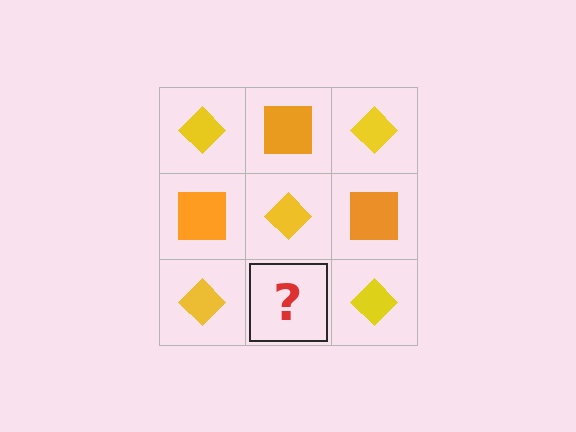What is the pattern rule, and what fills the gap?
The rule is that it alternates yellow diamond and orange square in a checkerboard pattern. The gap should be filled with an orange square.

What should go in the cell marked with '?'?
The missing cell should contain an orange square.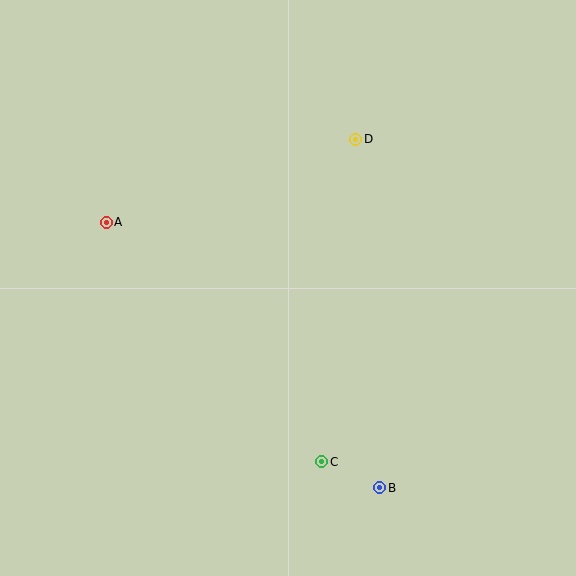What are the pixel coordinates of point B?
Point B is at (380, 488).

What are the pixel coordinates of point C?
Point C is at (322, 462).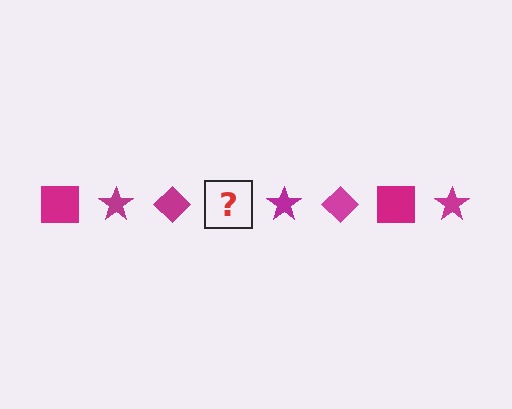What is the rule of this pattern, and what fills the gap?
The rule is that the pattern cycles through square, star, diamond shapes in magenta. The gap should be filled with a magenta square.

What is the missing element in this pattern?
The missing element is a magenta square.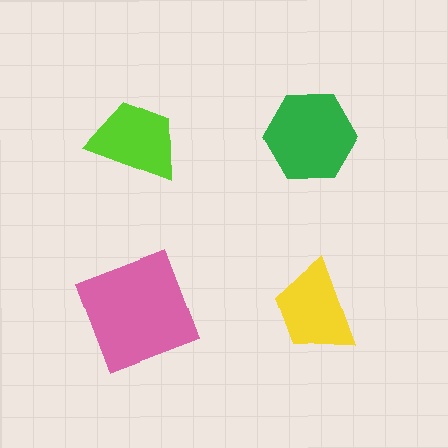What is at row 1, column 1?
A lime trapezoid.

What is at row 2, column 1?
A pink square.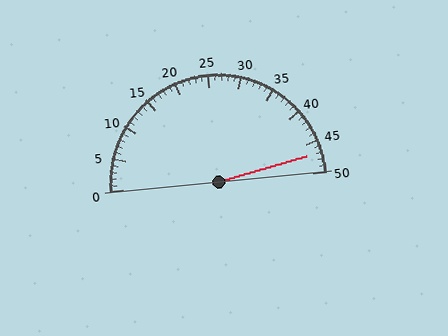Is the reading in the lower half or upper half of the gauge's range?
The reading is in the upper half of the range (0 to 50).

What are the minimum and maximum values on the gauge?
The gauge ranges from 0 to 50.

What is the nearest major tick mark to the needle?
The nearest major tick mark is 45.